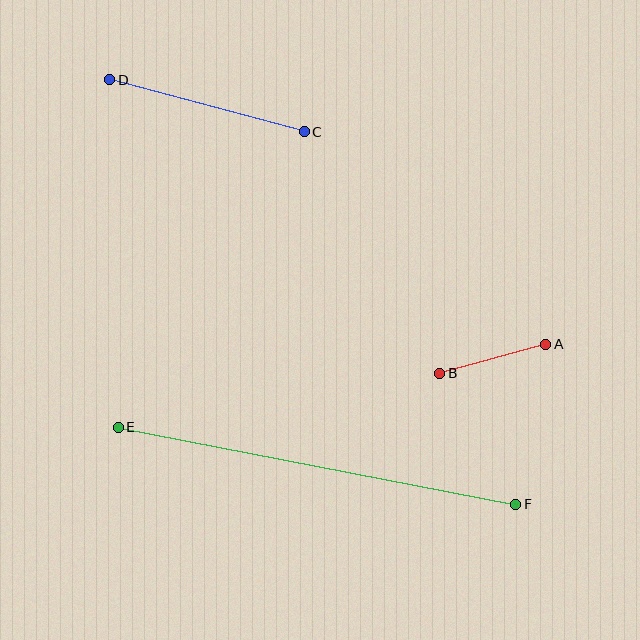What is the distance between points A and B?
The distance is approximately 110 pixels.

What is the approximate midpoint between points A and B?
The midpoint is at approximately (493, 359) pixels.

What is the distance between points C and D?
The distance is approximately 201 pixels.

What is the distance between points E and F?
The distance is approximately 405 pixels.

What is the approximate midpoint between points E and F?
The midpoint is at approximately (317, 466) pixels.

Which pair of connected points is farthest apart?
Points E and F are farthest apart.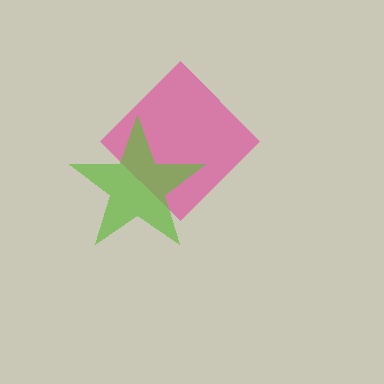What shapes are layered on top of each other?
The layered shapes are: a pink diamond, a lime star.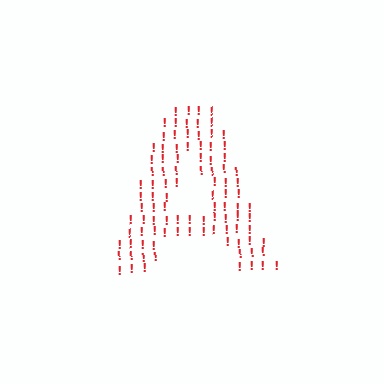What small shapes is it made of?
It is made of small exclamation marks.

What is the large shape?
The large shape is the letter A.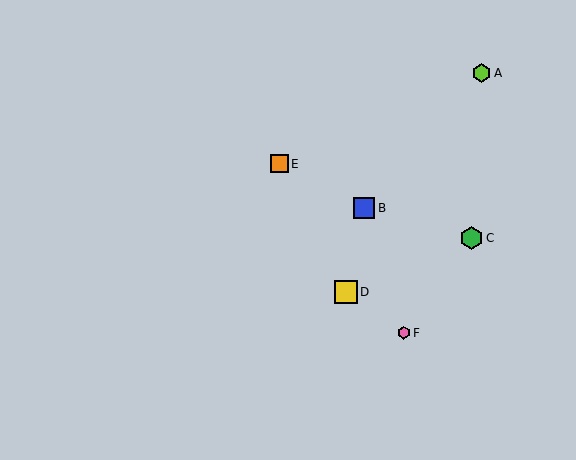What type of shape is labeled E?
Shape E is an orange square.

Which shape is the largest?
The yellow square (labeled D) is the largest.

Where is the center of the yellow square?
The center of the yellow square is at (346, 292).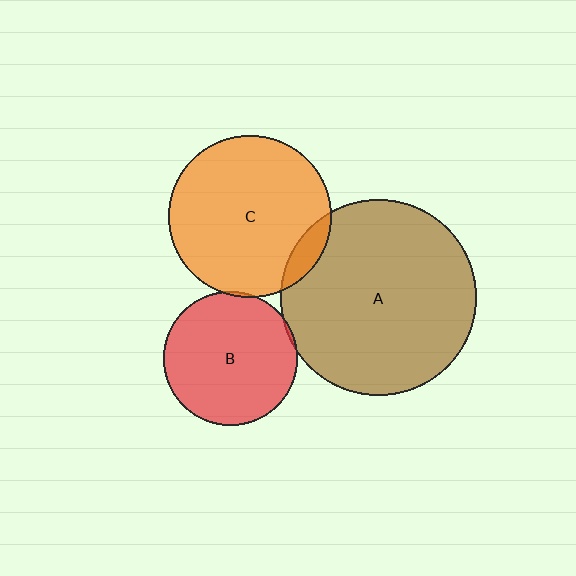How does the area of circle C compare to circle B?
Approximately 1.5 times.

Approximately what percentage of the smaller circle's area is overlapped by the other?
Approximately 5%.